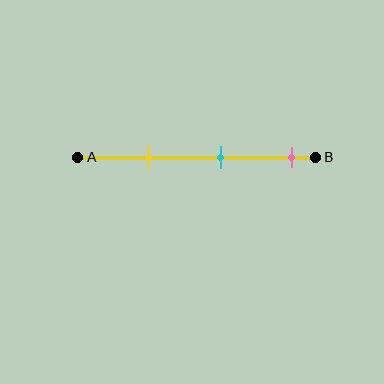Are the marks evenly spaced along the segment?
Yes, the marks are approximately evenly spaced.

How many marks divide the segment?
There are 3 marks dividing the segment.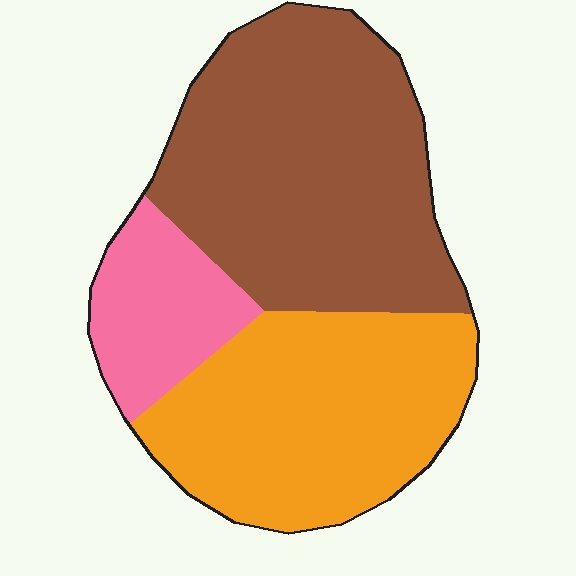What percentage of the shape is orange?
Orange covers about 40% of the shape.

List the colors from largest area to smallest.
From largest to smallest: brown, orange, pink.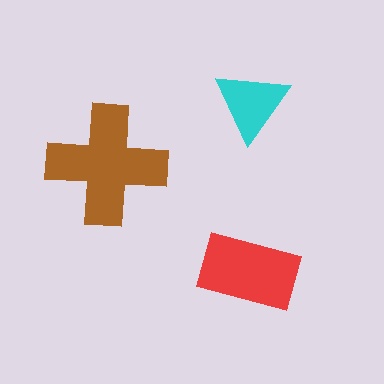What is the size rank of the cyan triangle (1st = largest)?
3rd.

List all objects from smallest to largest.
The cyan triangle, the red rectangle, the brown cross.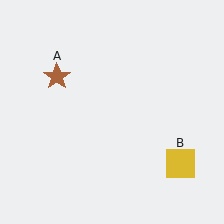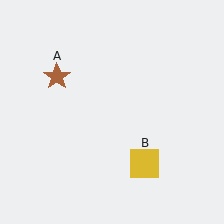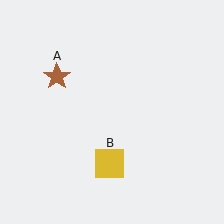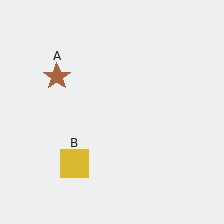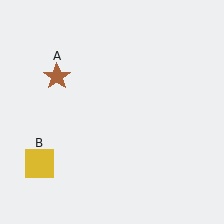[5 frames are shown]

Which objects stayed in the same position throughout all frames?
Brown star (object A) remained stationary.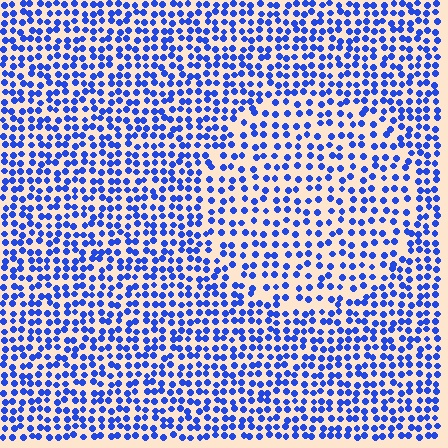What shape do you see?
I see a circle.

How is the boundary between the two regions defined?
The boundary is defined by a change in element density (approximately 1.5x ratio). All elements are the same color, size, and shape.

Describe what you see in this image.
The image contains small blue elements arranged at two different densities. A circle-shaped region is visible where the elements are less densely packed than the surrounding area.